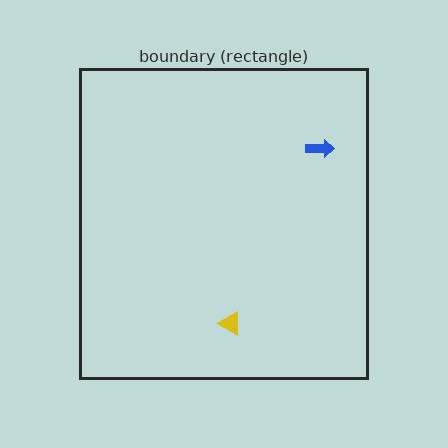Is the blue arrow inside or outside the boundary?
Inside.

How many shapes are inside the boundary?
2 inside, 0 outside.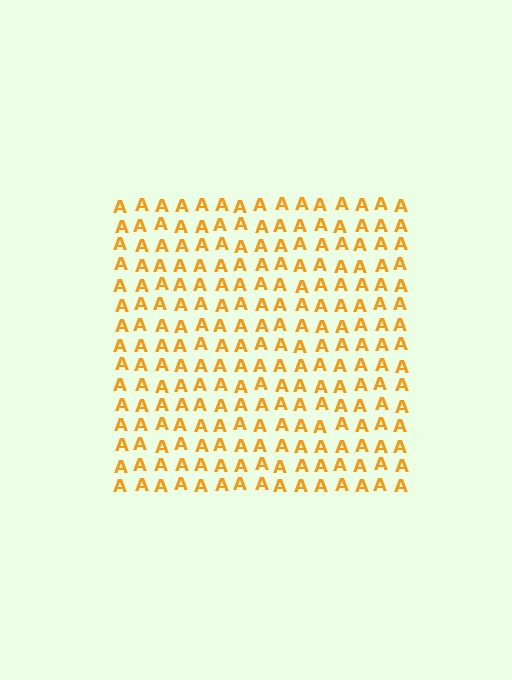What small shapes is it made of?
It is made of small letter A's.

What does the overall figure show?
The overall figure shows a square.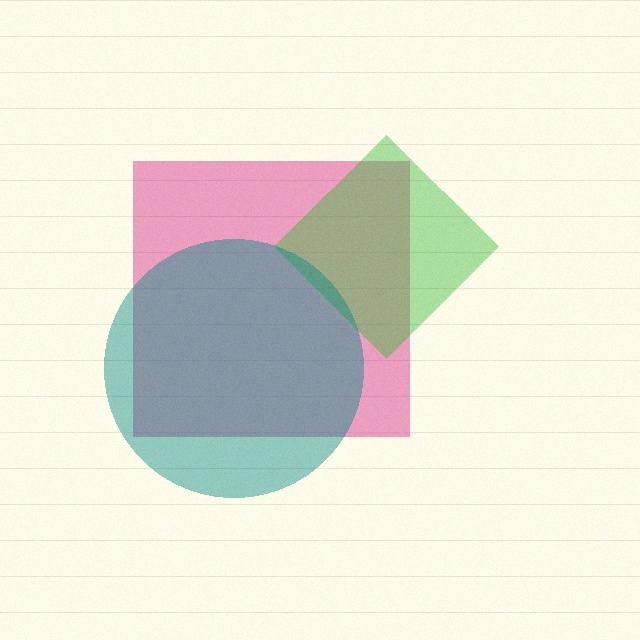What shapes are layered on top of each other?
The layered shapes are: a magenta square, a green diamond, a teal circle.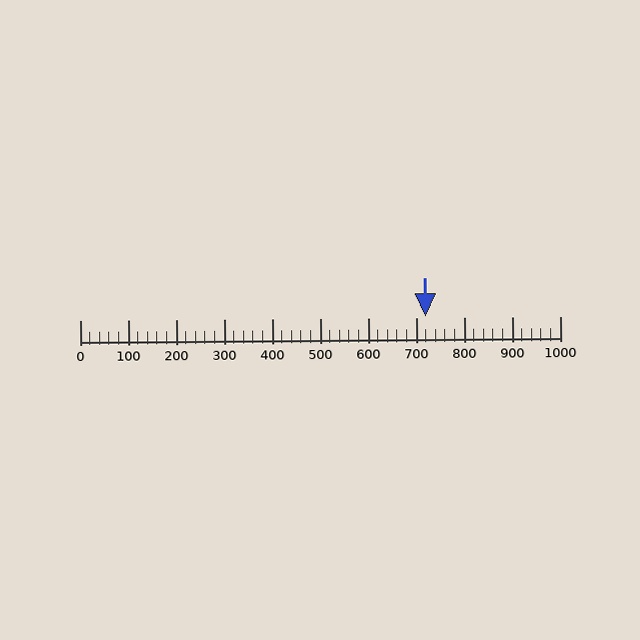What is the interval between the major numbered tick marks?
The major tick marks are spaced 100 units apart.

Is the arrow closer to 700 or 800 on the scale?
The arrow is closer to 700.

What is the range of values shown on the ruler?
The ruler shows values from 0 to 1000.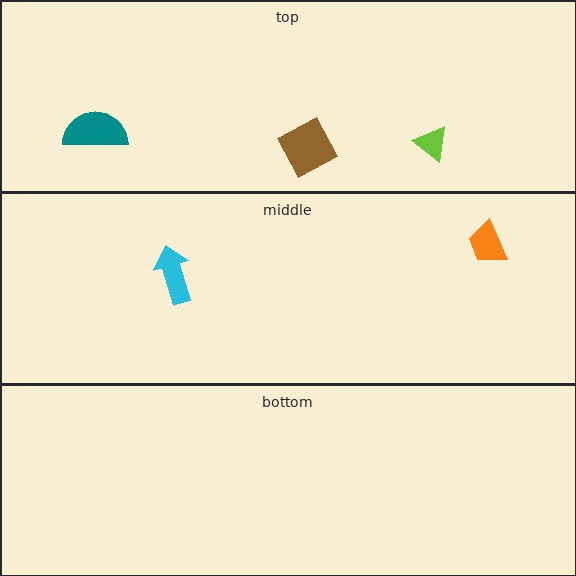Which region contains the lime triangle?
The top region.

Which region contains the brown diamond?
The top region.